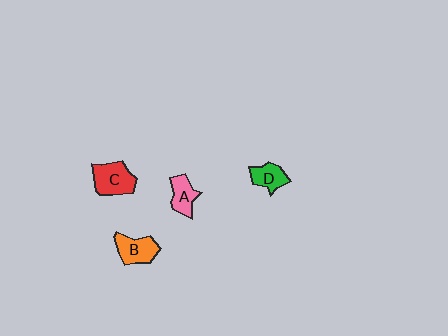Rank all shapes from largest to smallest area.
From largest to smallest: C (red), B (orange), A (pink), D (green).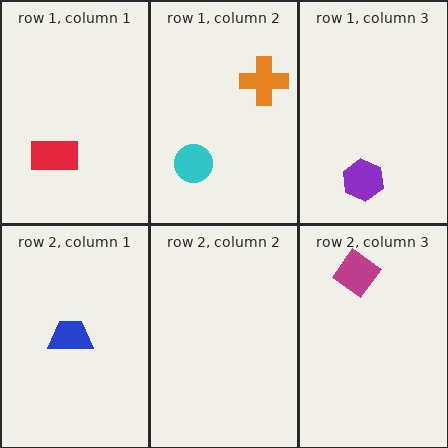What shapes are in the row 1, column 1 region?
The red rectangle.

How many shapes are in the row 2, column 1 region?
1.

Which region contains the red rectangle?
The row 1, column 1 region.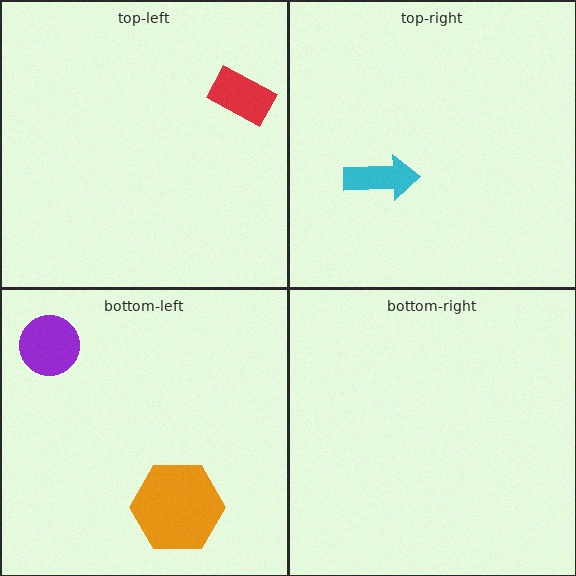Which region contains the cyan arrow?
The top-right region.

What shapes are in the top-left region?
The red rectangle.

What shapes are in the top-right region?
The cyan arrow.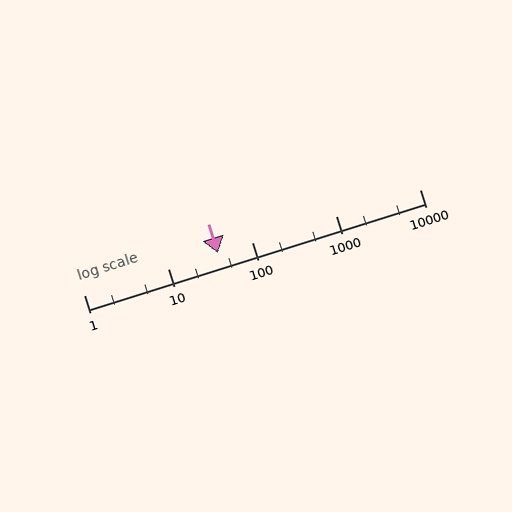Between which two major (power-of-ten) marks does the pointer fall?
The pointer is between 10 and 100.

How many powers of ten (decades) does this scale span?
The scale spans 4 decades, from 1 to 10000.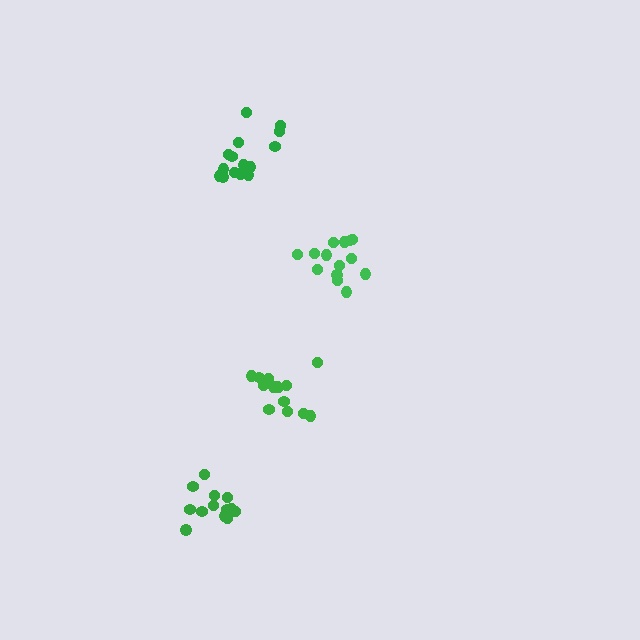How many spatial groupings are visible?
There are 4 spatial groupings.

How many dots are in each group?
Group 1: 14 dots, Group 2: 14 dots, Group 3: 15 dots, Group 4: 15 dots (58 total).